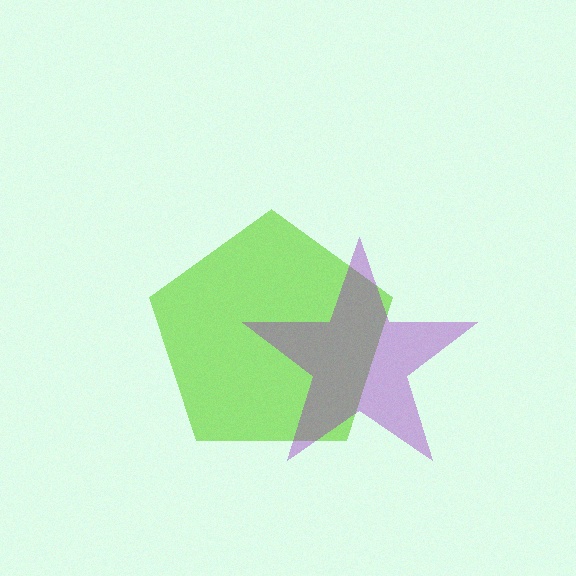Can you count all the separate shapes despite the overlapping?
Yes, there are 2 separate shapes.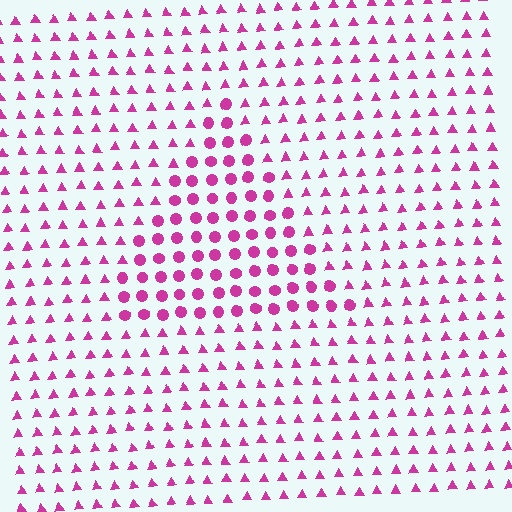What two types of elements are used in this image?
The image uses circles inside the triangle region and triangles outside it.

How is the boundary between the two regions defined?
The boundary is defined by a change in element shape: circles inside vs. triangles outside. All elements share the same color and spacing.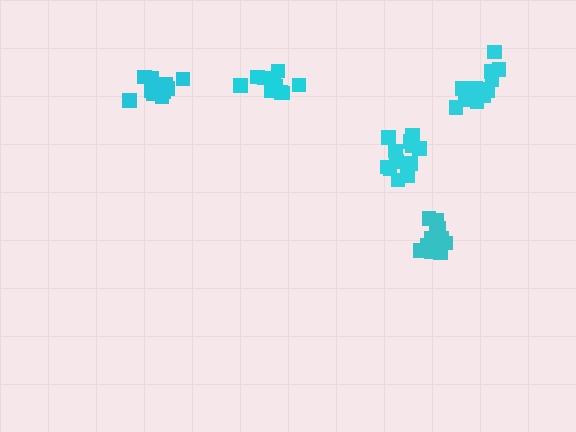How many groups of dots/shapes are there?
There are 5 groups.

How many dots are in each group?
Group 1: 11 dots, Group 2: 10 dots, Group 3: 14 dots, Group 4: 12 dots, Group 5: 13 dots (60 total).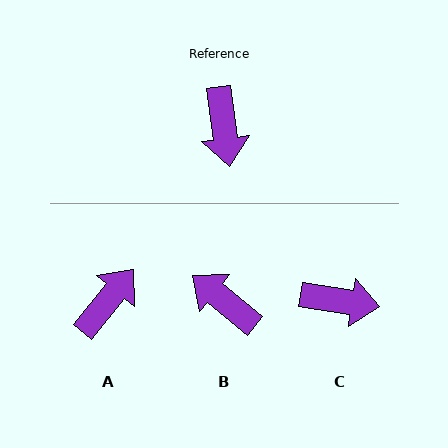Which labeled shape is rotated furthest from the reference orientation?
B, about 136 degrees away.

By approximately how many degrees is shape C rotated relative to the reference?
Approximately 74 degrees counter-clockwise.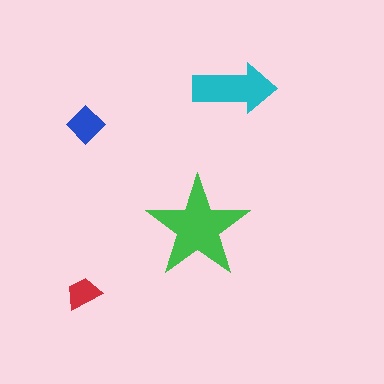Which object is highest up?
The cyan arrow is topmost.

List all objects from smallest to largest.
The red trapezoid, the blue diamond, the cyan arrow, the green star.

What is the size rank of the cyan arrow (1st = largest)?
2nd.